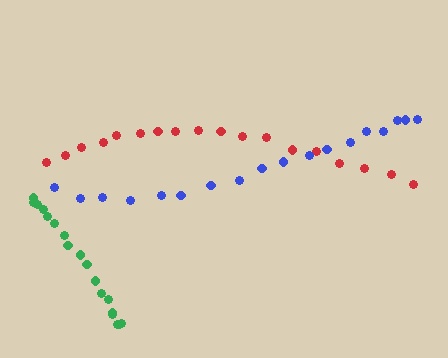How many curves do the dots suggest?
There are 3 distinct paths.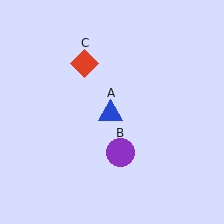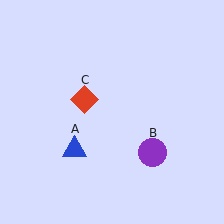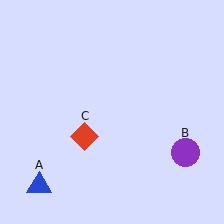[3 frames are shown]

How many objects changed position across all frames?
3 objects changed position: blue triangle (object A), purple circle (object B), red diamond (object C).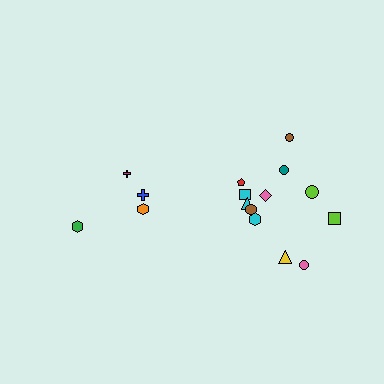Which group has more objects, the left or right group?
The right group.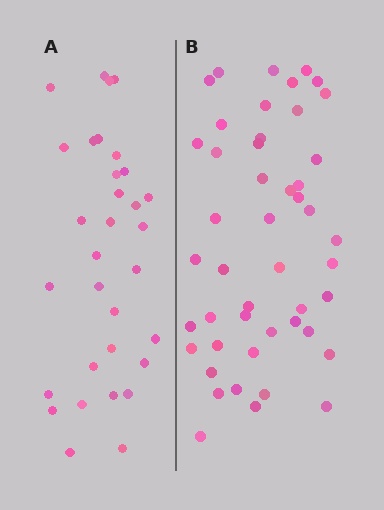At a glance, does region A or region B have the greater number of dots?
Region B (the right region) has more dots.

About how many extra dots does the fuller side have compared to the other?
Region B has approximately 15 more dots than region A.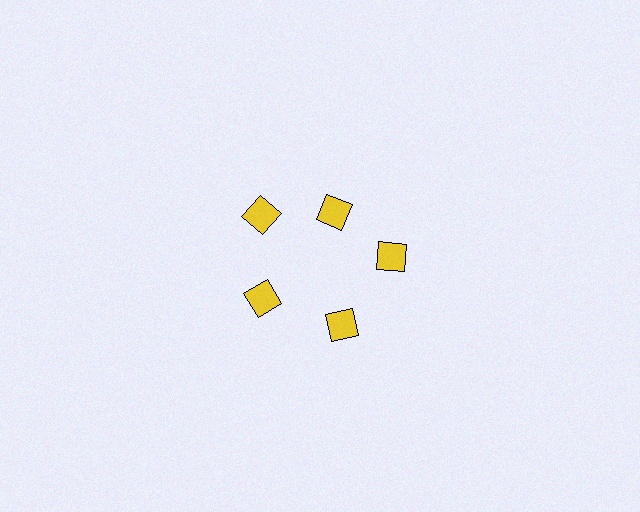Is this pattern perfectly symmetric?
No. The 5 yellow diamonds are arranged in a ring, but one element near the 1 o'clock position is pulled inward toward the center, breaking the 5-fold rotational symmetry.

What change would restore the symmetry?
The symmetry would be restored by moving it outward, back onto the ring so that all 5 diamonds sit at equal angles and equal distance from the center.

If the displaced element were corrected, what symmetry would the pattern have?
It would have 5-fold rotational symmetry — the pattern would map onto itself every 72 degrees.